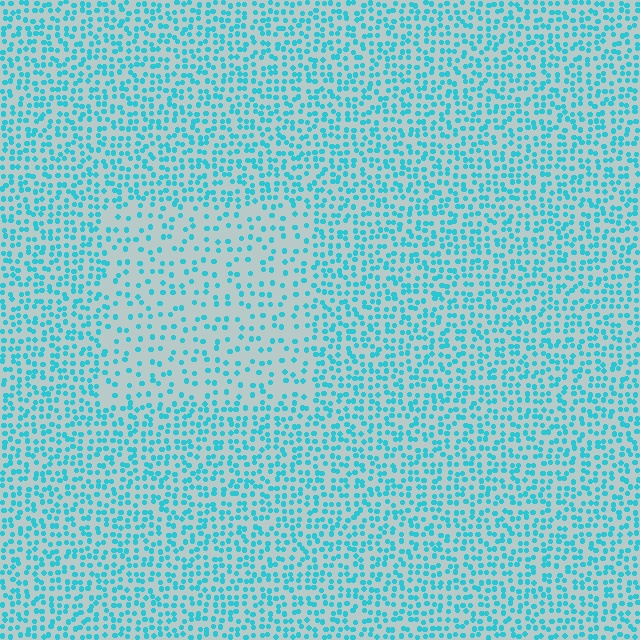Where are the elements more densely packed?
The elements are more densely packed outside the rectangle boundary.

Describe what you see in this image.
The image contains small cyan elements arranged at two different densities. A rectangle-shaped region is visible where the elements are less densely packed than the surrounding area.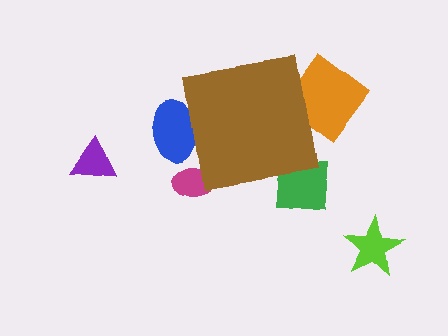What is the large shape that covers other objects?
A brown square.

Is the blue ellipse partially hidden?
Yes, the blue ellipse is partially hidden behind the brown square.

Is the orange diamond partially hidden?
Yes, the orange diamond is partially hidden behind the brown square.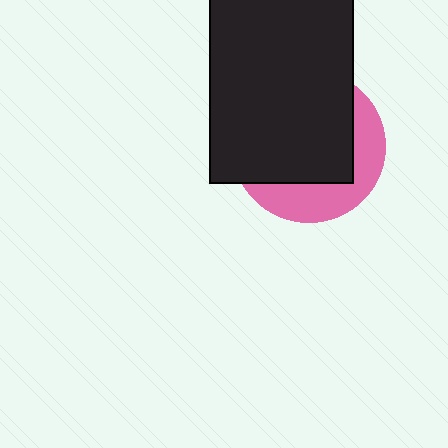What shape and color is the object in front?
The object in front is a black rectangle.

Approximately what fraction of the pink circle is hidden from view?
Roughly 66% of the pink circle is hidden behind the black rectangle.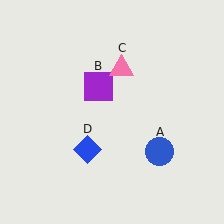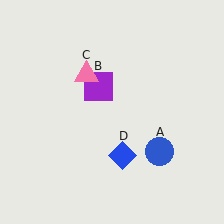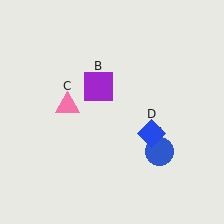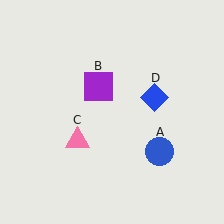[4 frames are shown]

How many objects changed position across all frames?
2 objects changed position: pink triangle (object C), blue diamond (object D).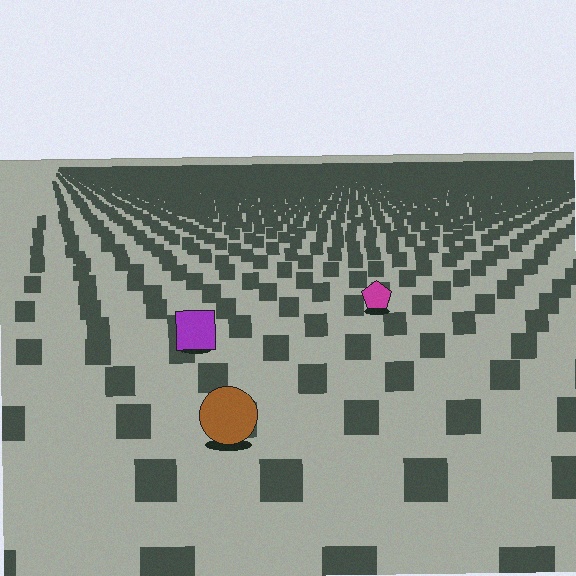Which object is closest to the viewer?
The brown circle is closest. The texture marks near it are larger and more spread out.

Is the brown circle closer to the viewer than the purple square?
Yes. The brown circle is closer — you can tell from the texture gradient: the ground texture is coarser near it.